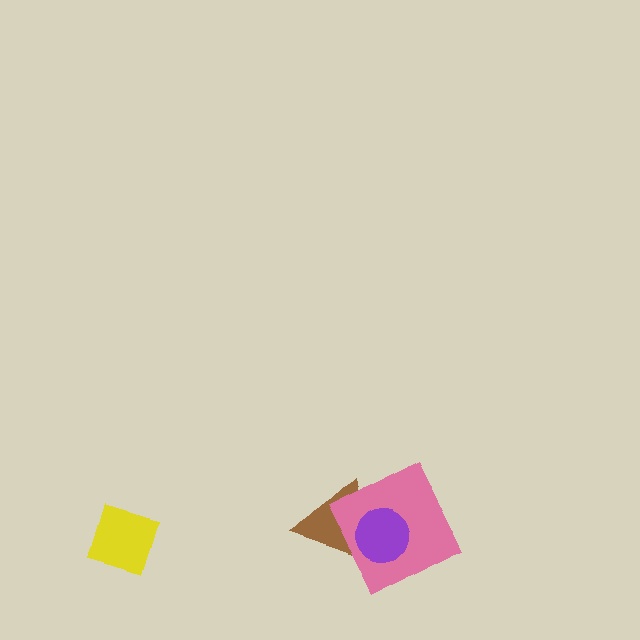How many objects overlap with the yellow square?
0 objects overlap with the yellow square.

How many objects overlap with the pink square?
2 objects overlap with the pink square.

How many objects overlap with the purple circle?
2 objects overlap with the purple circle.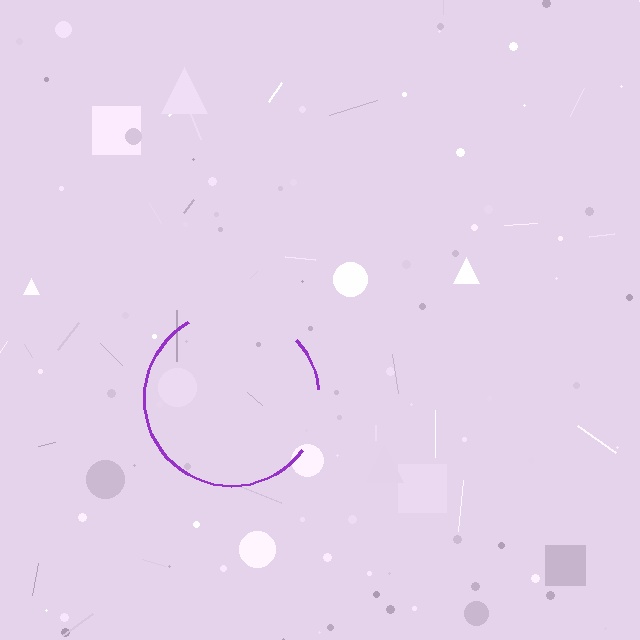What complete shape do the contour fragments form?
The contour fragments form a circle.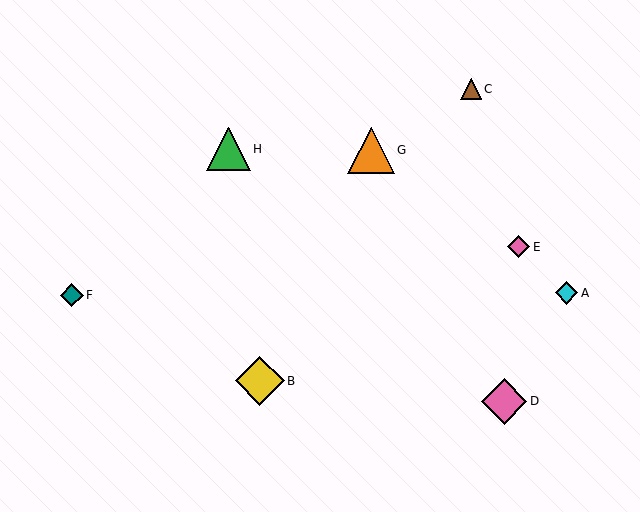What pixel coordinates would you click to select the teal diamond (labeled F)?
Click at (72, 295) to select the teal diamond F.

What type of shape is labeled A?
Shape A is a cyan diamond.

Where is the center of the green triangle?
The center of the green triangle is at (229, 149).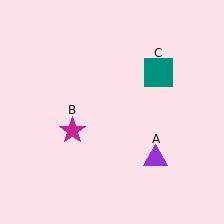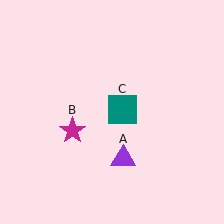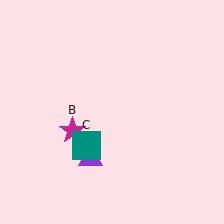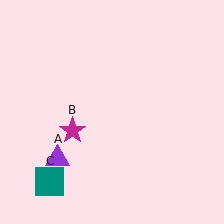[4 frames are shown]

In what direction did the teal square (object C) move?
The teal square (object C) moved down and to the left.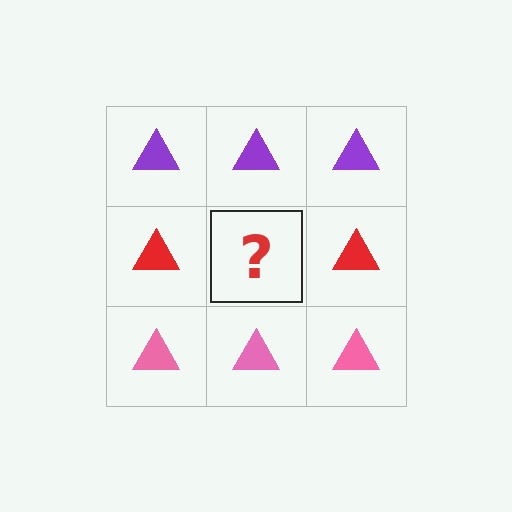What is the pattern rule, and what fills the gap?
The rule is that each row has a consistent color. The gap should be filled with a red triangle.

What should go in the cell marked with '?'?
The missing cell should contain a red triangle.